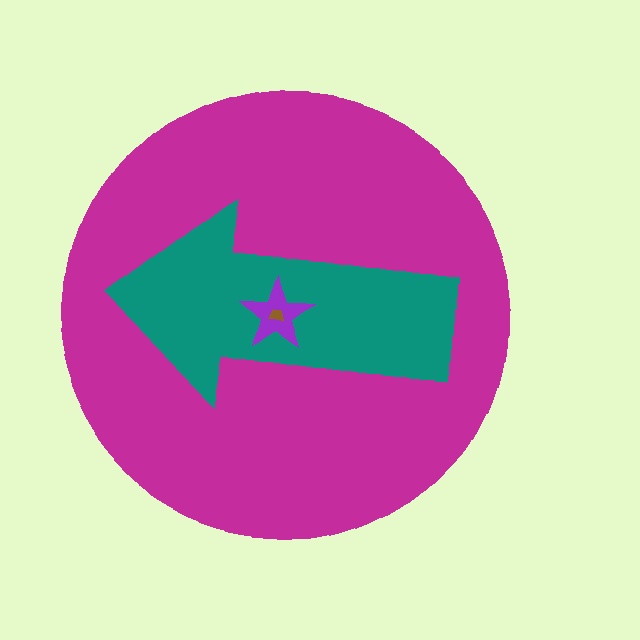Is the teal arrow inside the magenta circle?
Yes.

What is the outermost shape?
The magenta circle.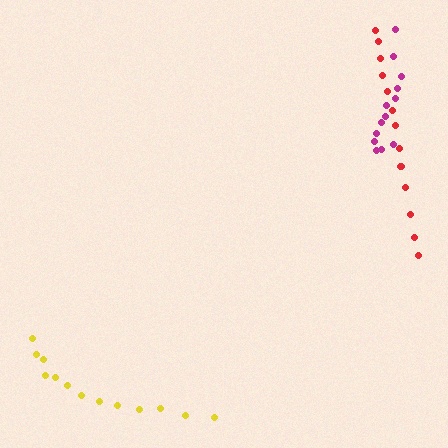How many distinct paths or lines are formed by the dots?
There are 3 distinct paths.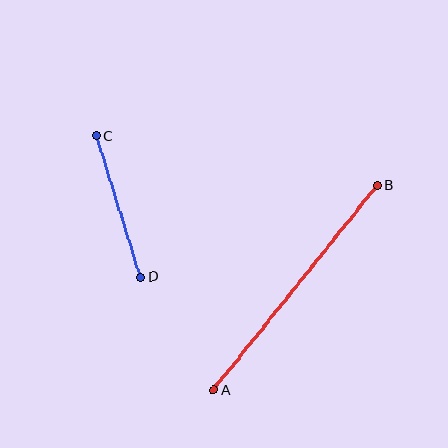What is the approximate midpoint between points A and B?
The midpoint is at approximately (295, 288) pixels.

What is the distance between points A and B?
The distance is approximately 262 pixels.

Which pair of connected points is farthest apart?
Points A and B are farthest apart.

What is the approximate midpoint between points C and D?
The midpoint is at approximately (118, 207) pixels.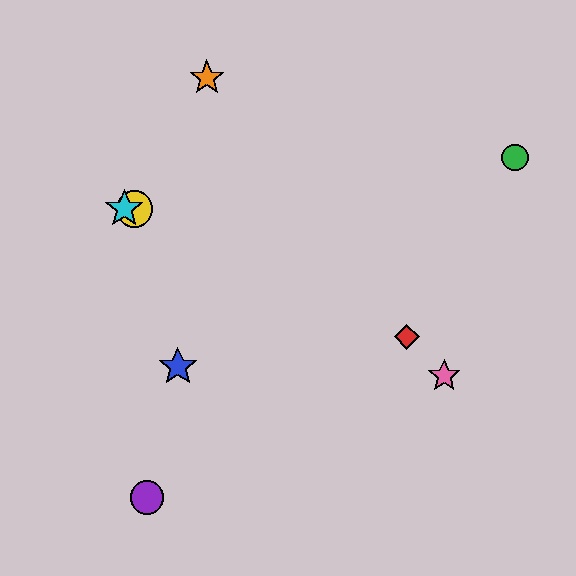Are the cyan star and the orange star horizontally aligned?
No, the cyan star is at y≈209 and the orange star is at y≈78.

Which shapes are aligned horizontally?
The yellow circle, the cyan star are aligned horizontally.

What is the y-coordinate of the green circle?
The green circle is at y≈157.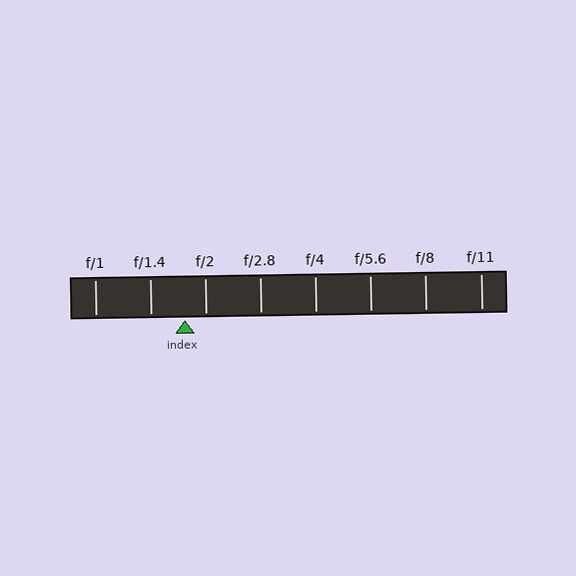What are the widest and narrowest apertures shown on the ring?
The widest aperture shown is f/1 and the narrowest is f/11.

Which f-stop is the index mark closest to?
The index mark is closest to f/2.